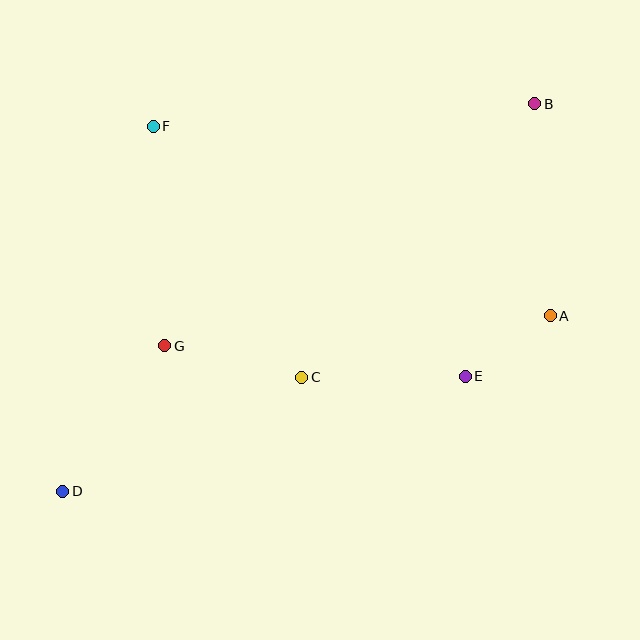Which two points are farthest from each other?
Points B and D are farthest from each other.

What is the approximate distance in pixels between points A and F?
The distance between A and F is approximately 440 pixels.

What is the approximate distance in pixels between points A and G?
The distance between A and G is approximately 386 pixels.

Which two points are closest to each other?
Points A and E are closest to each other.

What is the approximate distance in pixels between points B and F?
The distance between B and F is approximately 382 pixels.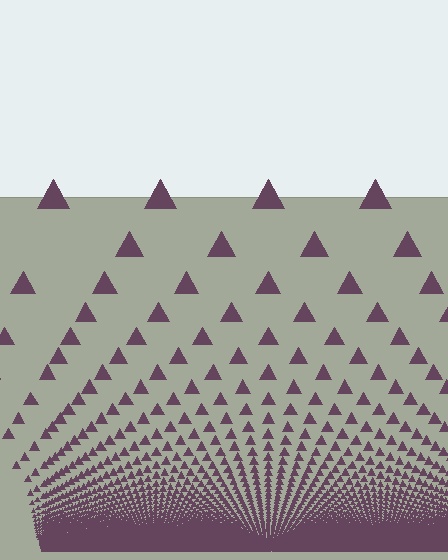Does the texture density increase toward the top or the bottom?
Density increases toward the bottom.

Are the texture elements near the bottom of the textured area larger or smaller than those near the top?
Smaller. The gradient is inverted — elements near the bottom are smaller and denser.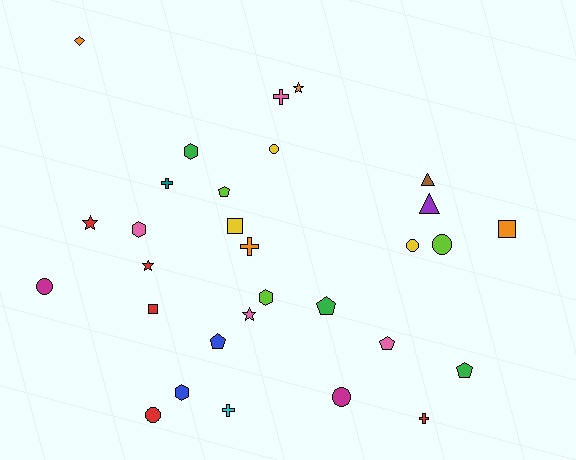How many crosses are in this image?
There are 5 crosses.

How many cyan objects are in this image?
There is 1 cyan object.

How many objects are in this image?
There are 30 objects.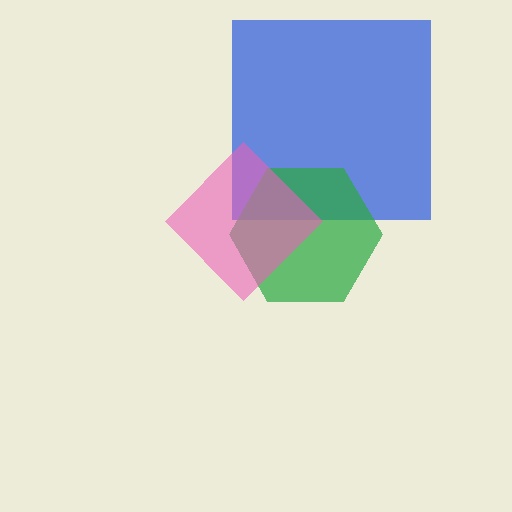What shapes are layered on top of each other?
The layered shapes are: a blue square, a green hexagon, a pink diamond.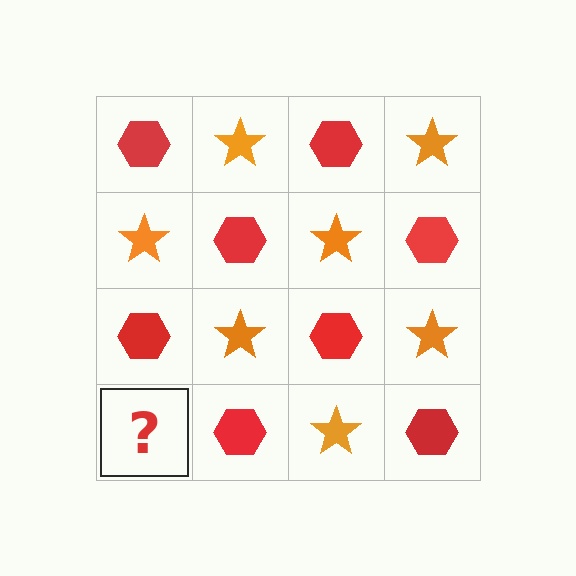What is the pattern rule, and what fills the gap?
The rule is that it alternates red hexagon and orange star in a checkerboard pattern. The gap should be filled with an orange star.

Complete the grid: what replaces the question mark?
The question mark should be replaced with an orange star.